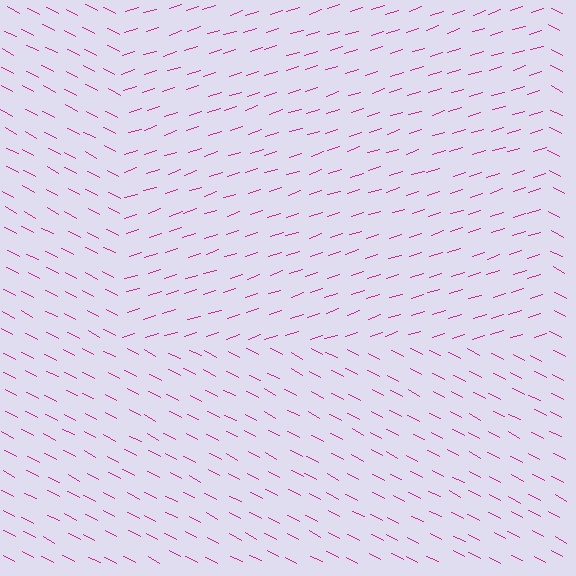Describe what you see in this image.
The image is filled with small magenta line segments. A rectangle region in the image has lines oriented differently from the surrounding lines, creating a visible texture boundary.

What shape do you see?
I see a rectangle.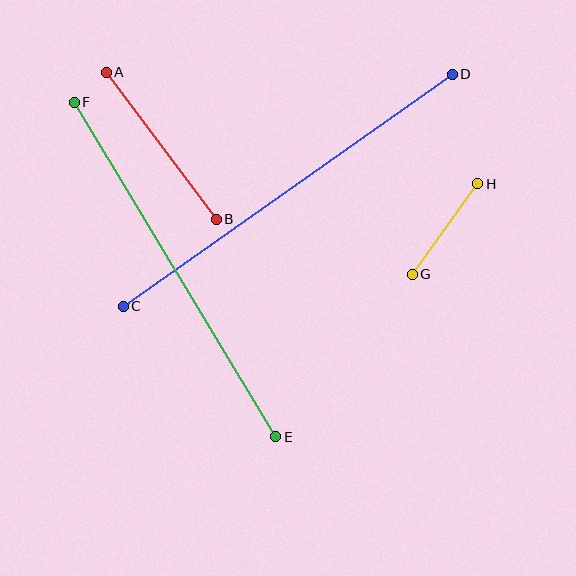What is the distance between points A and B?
The distance is approximately 184 pixels.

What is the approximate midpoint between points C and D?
The midpoint is at approximately (288, 190) pixels.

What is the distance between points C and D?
The distance is approximately 403 pixels.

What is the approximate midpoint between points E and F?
The midpoint is at approximately (175, 269) pixels.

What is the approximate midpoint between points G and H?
The midpoint is at approximately (445, 229) pixels.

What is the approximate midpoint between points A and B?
The midpoint is at approximately (161, 146) pixels.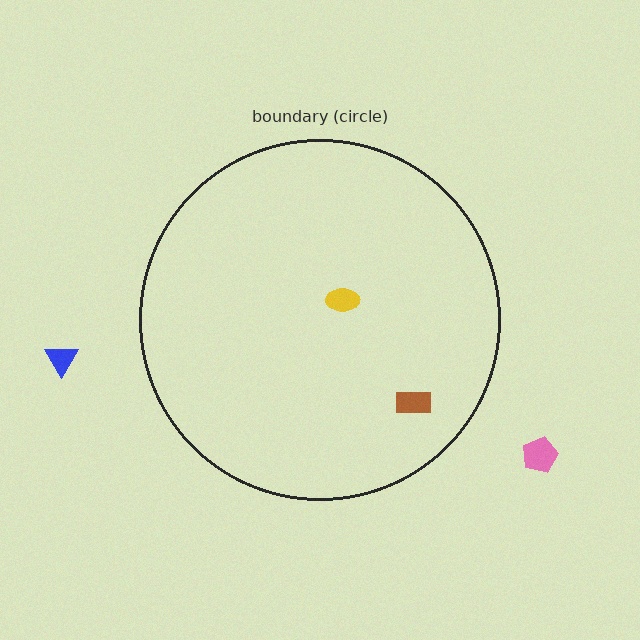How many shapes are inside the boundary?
2 inside, 2 outside.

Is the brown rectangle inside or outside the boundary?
Inside.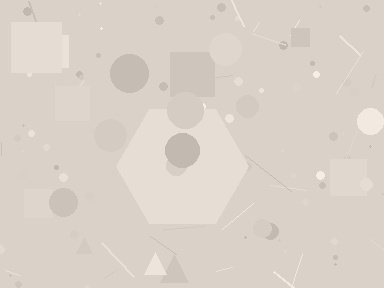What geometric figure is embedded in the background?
A hexagon is embedded in the background.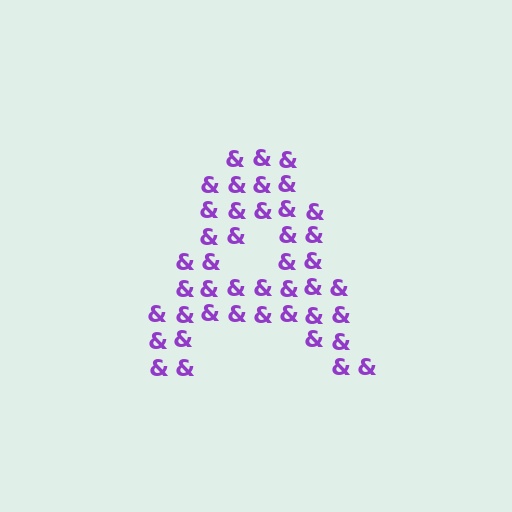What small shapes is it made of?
It is made of small ampersands.